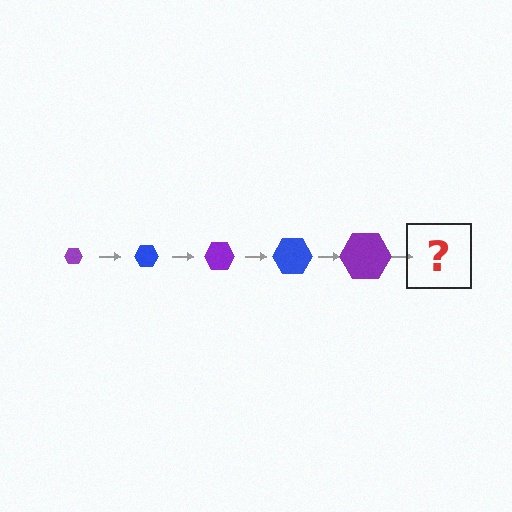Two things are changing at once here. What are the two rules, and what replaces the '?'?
The two rules are that the hexagon grows larger each step and the color cycles through purple and blue. The '?' should be a blue hexagon, larger than the previous one.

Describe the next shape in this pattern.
It should be a blue hexagon, larger than the previous one.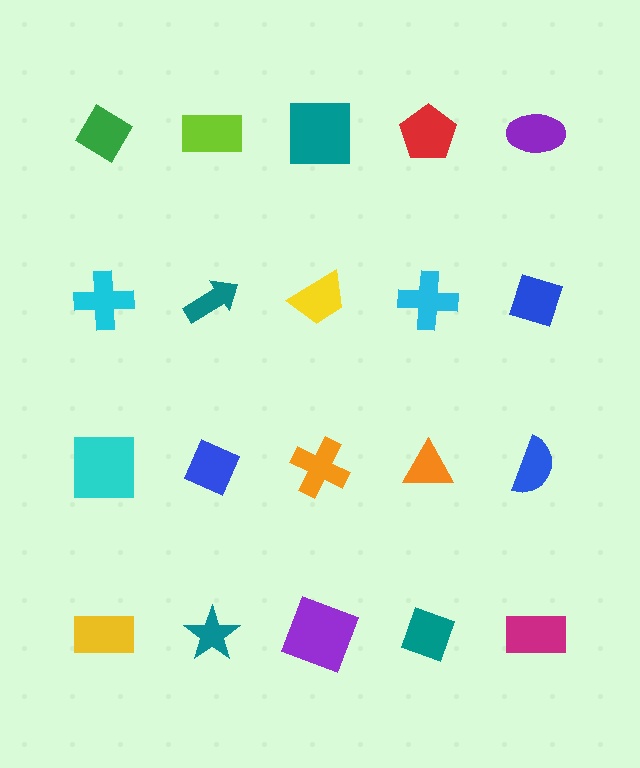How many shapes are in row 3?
5 shapes.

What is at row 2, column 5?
A blue diamond.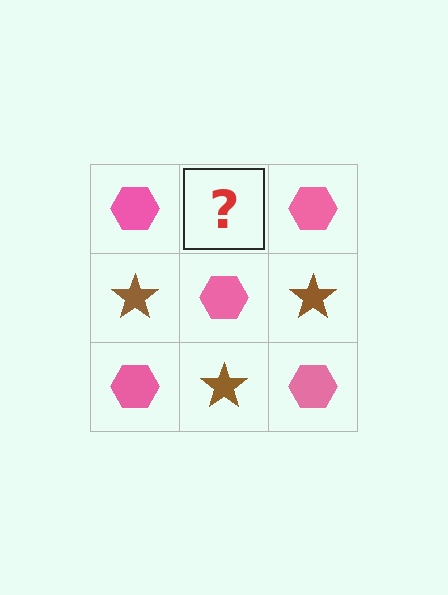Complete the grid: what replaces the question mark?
The question mark should be replaced with a brown star.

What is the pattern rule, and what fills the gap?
The rule is that it alternates pink hexagon and brown star in a checkerboard pattern. The gap should be filled with a brown star.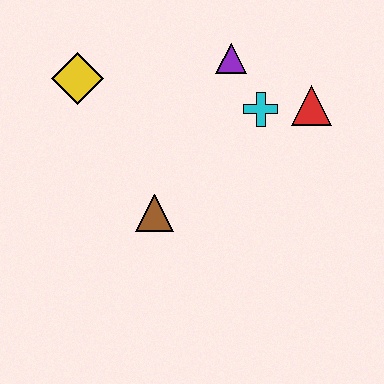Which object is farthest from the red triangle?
The yellow diamond is farthest from the red triangle.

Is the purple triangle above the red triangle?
Yes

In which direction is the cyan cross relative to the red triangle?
The cyan cross is to the left of the red triangle.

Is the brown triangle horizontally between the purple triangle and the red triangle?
No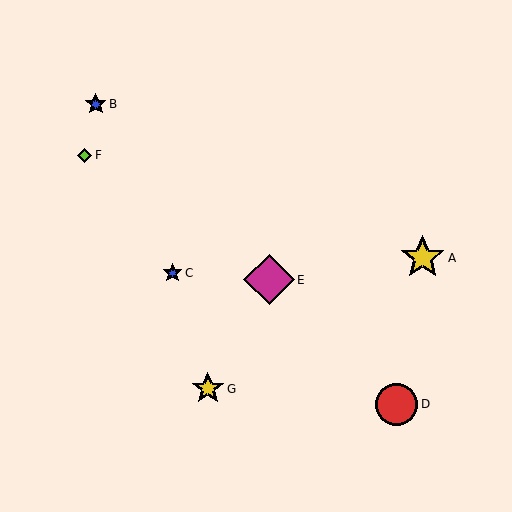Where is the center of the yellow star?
The center of the yellow star is at (423, 258).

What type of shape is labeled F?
Shape F is a lime diamond.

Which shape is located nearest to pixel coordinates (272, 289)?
The magenta diamond (labeled E) at (269, 280) is nearest to that location.